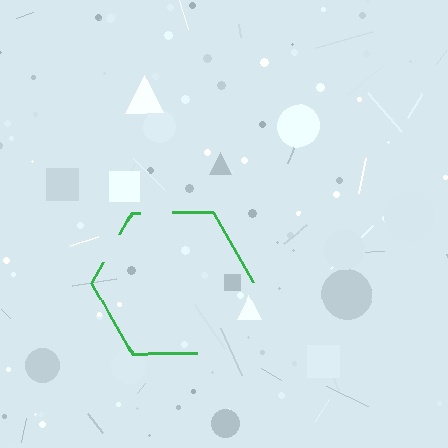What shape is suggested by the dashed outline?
The dashed outline suggests a hexagon.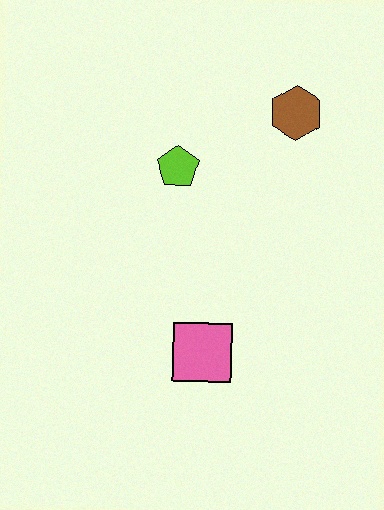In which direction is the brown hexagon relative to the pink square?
The brown hexagon is above the pink square.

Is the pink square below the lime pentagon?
Yes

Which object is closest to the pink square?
The lime pentagon is closest to the pink square.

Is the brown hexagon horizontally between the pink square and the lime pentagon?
No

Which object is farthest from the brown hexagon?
The pink square is farthest from the brown hexagon.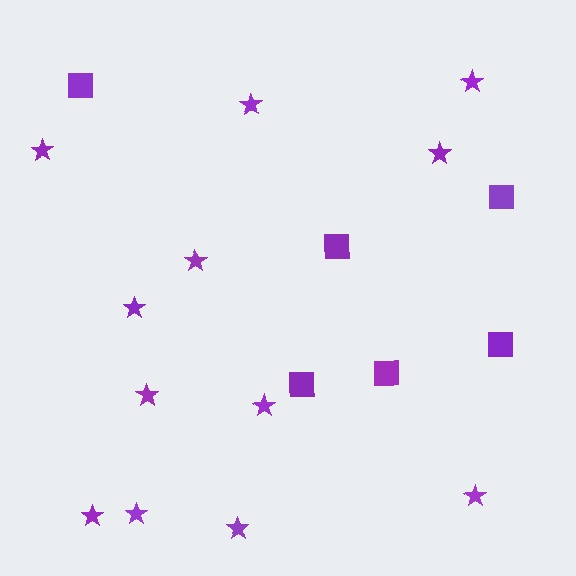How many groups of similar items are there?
There are 2 groups: one group of squares (6) and one group of stars (12).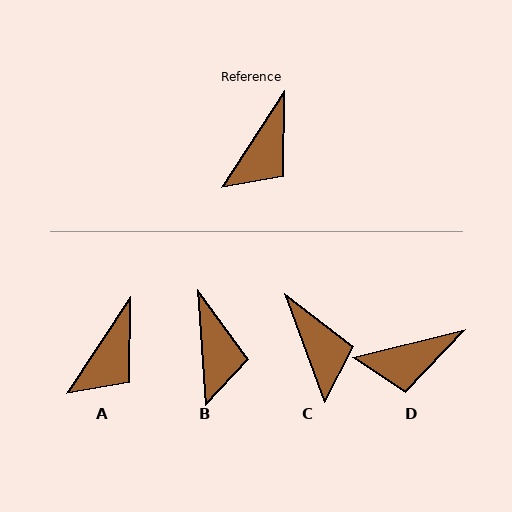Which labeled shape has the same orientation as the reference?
A.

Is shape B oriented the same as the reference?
No, it is off by about 37 degrees.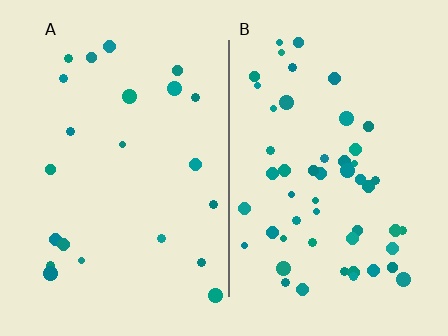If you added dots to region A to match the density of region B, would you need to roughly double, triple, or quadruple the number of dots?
Approximately double.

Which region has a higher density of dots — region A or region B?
B (the right).